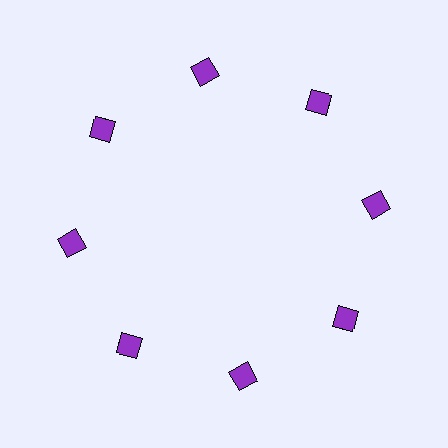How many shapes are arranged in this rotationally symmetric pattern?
There are 8 shapes, arranged in 8 groups of 1.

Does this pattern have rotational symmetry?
Yes, this pattern has 8-fold rotational symmetry. It looks the same after rotating 45 degrees around the center.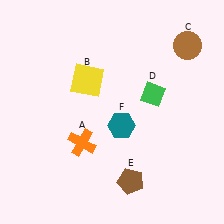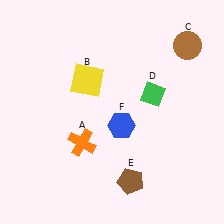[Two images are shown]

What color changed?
The hexagon (F) changed from teal in Image 1 to blue in Image 2.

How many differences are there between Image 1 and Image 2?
There is 1 difference between the two images.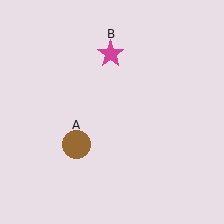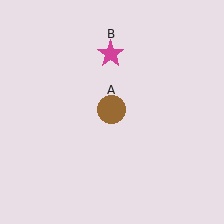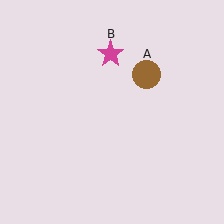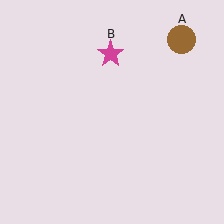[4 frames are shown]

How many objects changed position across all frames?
1 object changed position: brown circle (object A).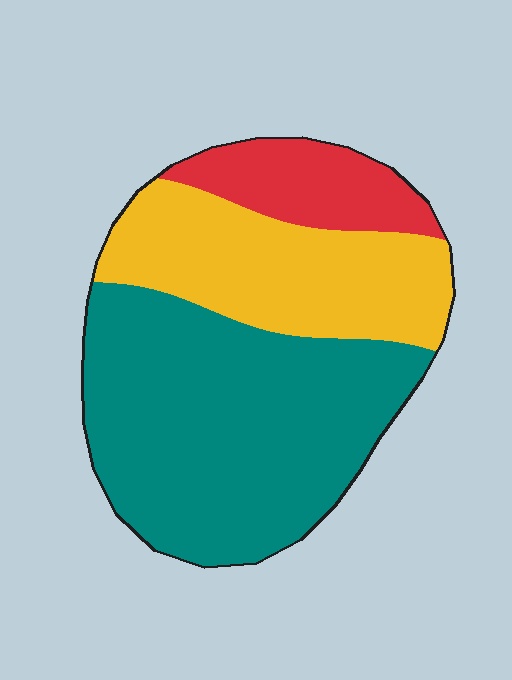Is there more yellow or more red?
Yellow.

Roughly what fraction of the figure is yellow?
Yellow takes up between a sixth and a third of the figure.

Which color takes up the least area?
Red, at roughly 15%.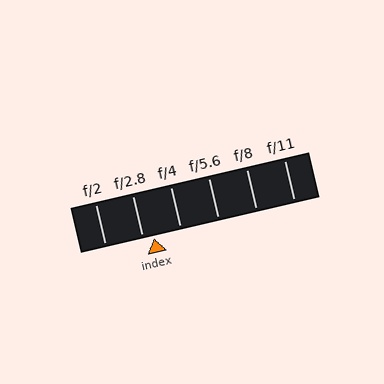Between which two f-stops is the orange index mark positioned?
The index mark is between f/2.8 and f/4.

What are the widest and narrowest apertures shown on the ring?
The widest aperture shown is f/2 and the narrowest is f/11.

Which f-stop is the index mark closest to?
The index mark is closest to f/2.8.